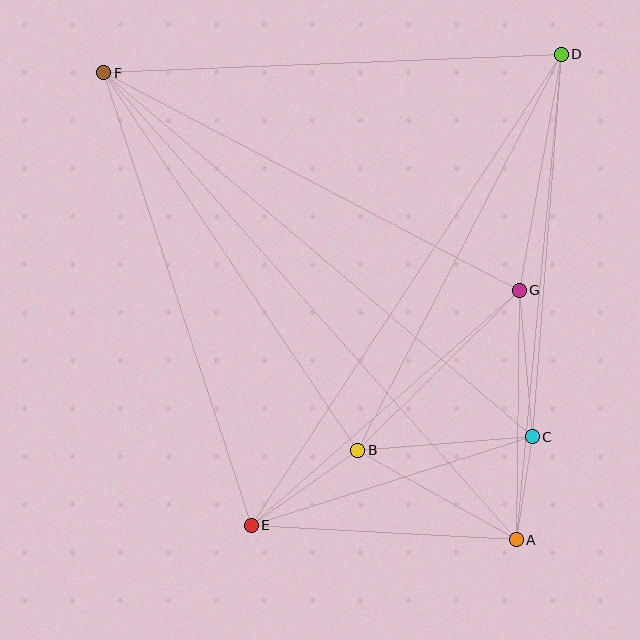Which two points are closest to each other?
Points A and C are closest to each other.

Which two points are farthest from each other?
Points A and F are farthest from each other.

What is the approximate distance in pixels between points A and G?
The distance between A and G is approximately 250 pixels.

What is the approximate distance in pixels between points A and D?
The distance between A and D is approximately 488 pixels.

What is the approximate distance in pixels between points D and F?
The distance between D and F is approximately 458 pixels.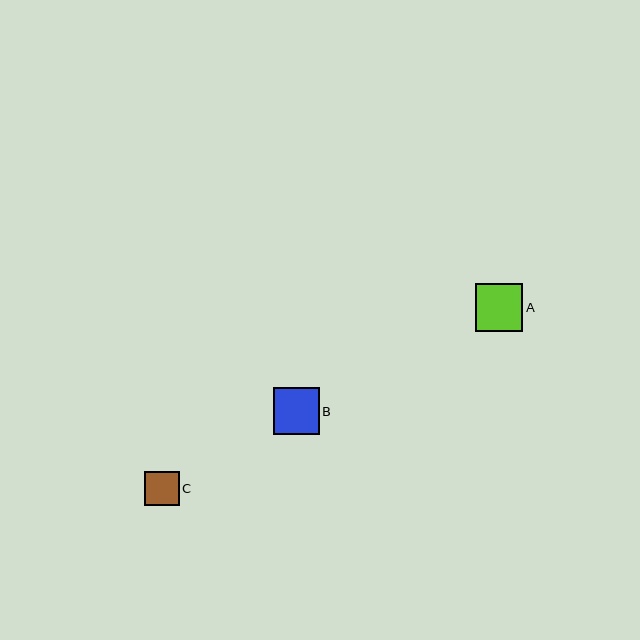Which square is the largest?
Square A is the largest with a size of approximately 47 pixels.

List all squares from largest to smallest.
From largest to smallest: A, B, C.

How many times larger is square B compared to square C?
Square B is approximately 1.3 times the size of square C.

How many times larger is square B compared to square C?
Square B is approximately 1.3 times the size of square C.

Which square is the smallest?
Square C is the smallest with a size of approximately 35 pixels.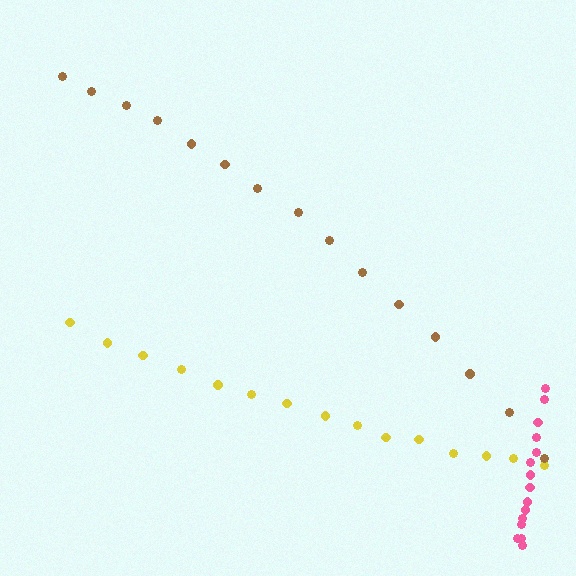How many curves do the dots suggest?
There are 3 distinct paths.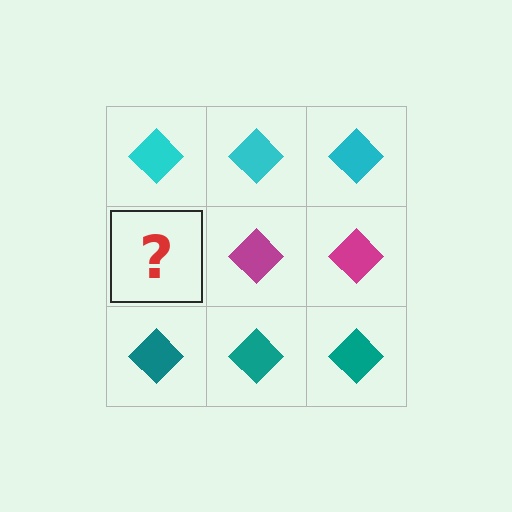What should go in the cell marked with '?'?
The missing cell should contain a magenta diamond.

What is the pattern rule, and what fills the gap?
The rule is that each row has a consistent color. The gap should be filled with a magenta diamond.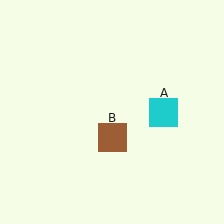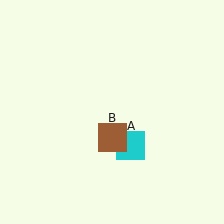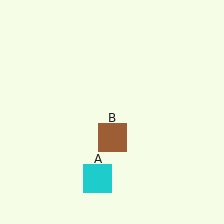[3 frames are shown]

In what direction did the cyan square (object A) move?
The cyan square (object A) moved down and to the left.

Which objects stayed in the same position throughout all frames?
Brown square (object B) remained stationary.